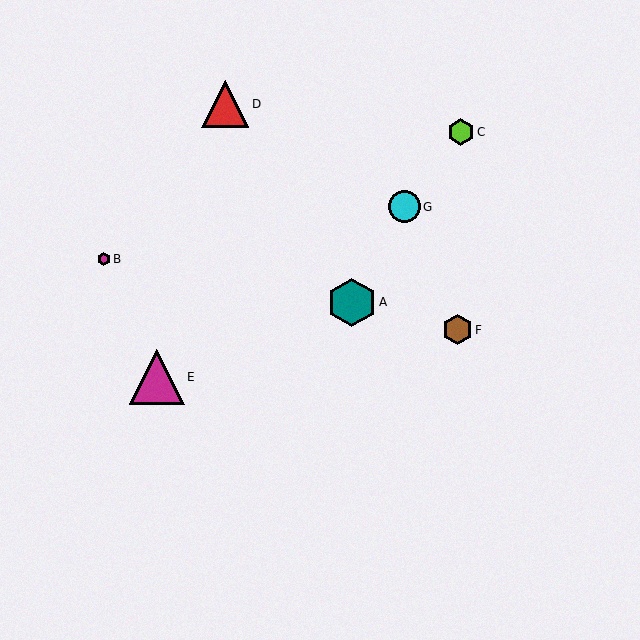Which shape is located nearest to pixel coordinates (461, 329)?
The brown hexagon (labeled F) at (457, 330) is nearest to that location.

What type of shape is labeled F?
Shape F is a brown hexagon.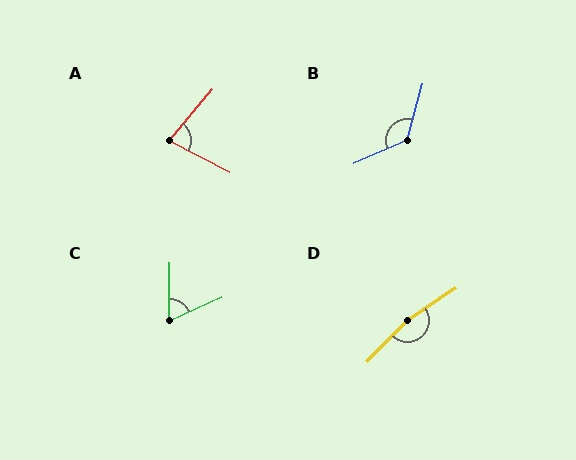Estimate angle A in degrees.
Approximately 77 degrees.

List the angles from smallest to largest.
C (65°), A (77°), B (129°), D (168°).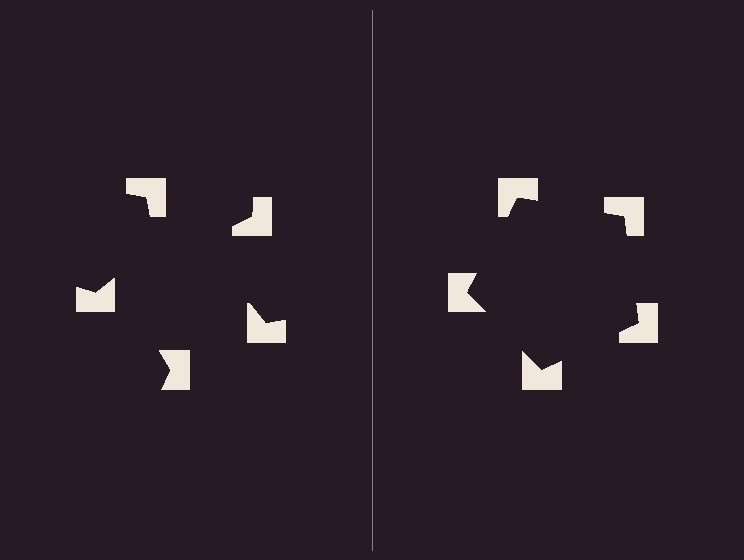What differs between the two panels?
The notched squares are positioned identically on both sides; only the wedge orientations differ. On the right they align to a pentagon; on the left they are misaligned.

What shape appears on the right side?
An illusory pentagon.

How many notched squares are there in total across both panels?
10 — 5 on each side.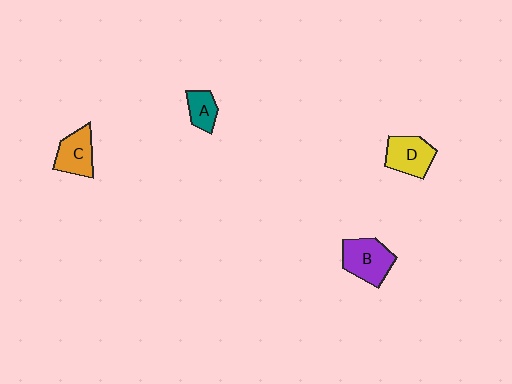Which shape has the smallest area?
Shape A (teal).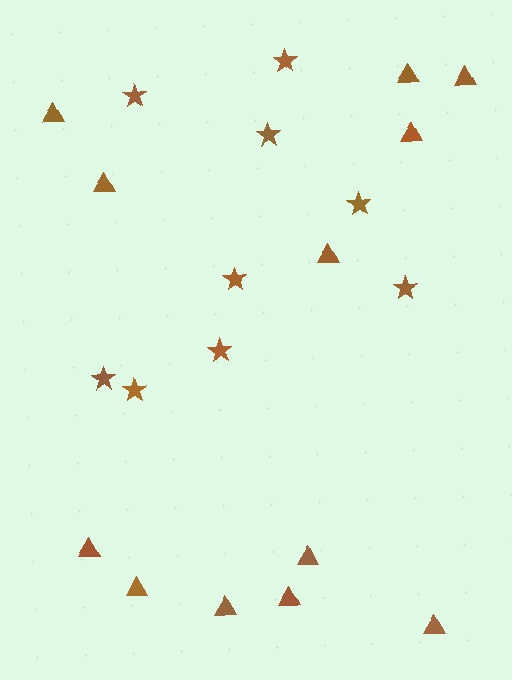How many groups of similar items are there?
There are 2 groups: one group of stars (9) and one group of triangles (12).